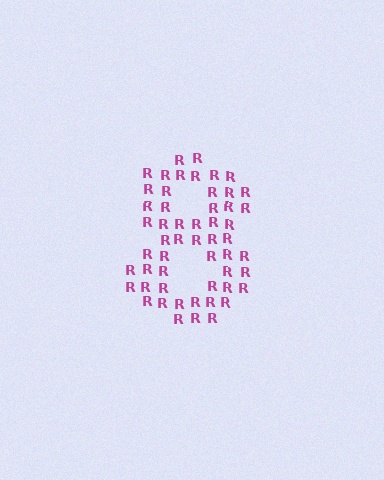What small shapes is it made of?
It is made of small letter R's.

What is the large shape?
The large shape is the digit 8.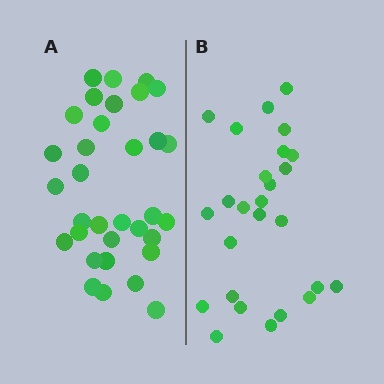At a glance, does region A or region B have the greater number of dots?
Region A (the left region) has more dots.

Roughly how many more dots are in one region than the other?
Region A has roughly 8 or so more dots than region B.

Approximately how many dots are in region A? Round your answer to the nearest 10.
About 30 dots. (The exact count is 33, which rounds to 30.)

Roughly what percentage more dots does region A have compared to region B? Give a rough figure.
About 25% more.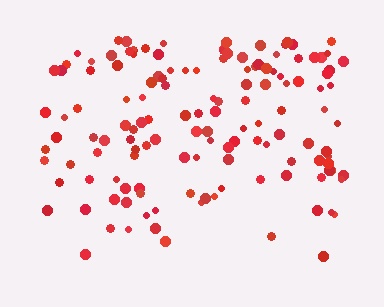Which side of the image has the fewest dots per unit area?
The bottom.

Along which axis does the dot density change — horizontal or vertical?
Vertical.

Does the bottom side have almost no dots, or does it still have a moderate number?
Still a moderate number, just noticeably fewer than the top.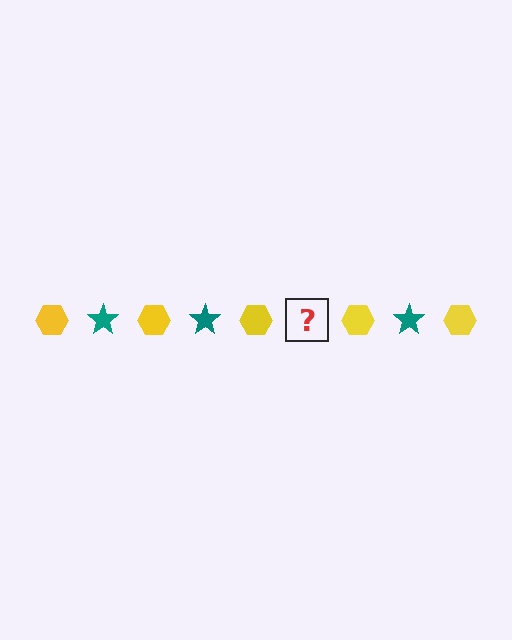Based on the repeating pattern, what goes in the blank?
The blank should be a teal star.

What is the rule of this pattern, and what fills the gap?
The rule is that the pattern alternates between yellow hexagon and teal star. The gap should be filled with a teal star.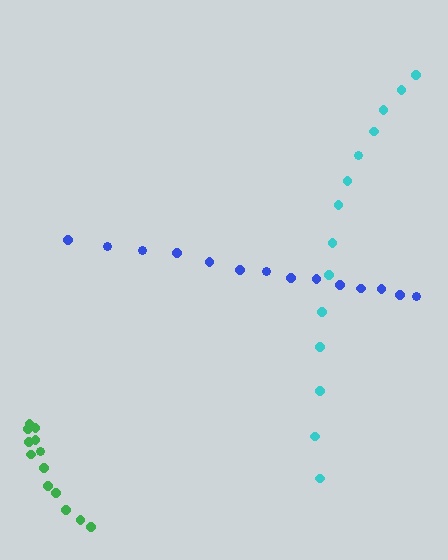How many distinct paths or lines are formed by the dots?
There are 3 distinct paths.